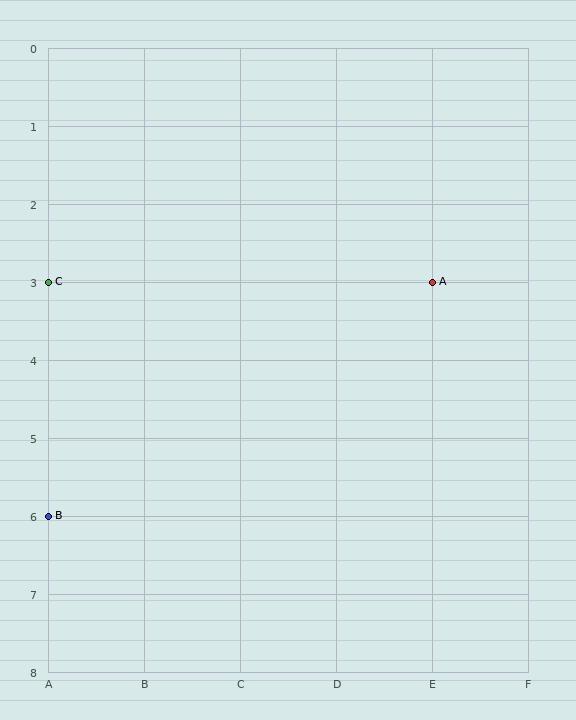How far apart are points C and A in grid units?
Points C and A are 4 columns apart.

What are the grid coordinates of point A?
Point A is at grid coordinates (E, 3).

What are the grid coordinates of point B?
Point B is at grid coordinates (A, 6).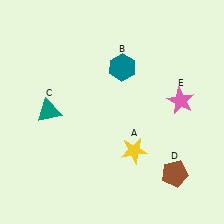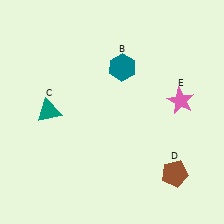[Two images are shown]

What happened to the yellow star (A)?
The yellow star (A) was removed in Image 2. It was in the bottom-right area of Image 1.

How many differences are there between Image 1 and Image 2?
There is 1 difference between the two images.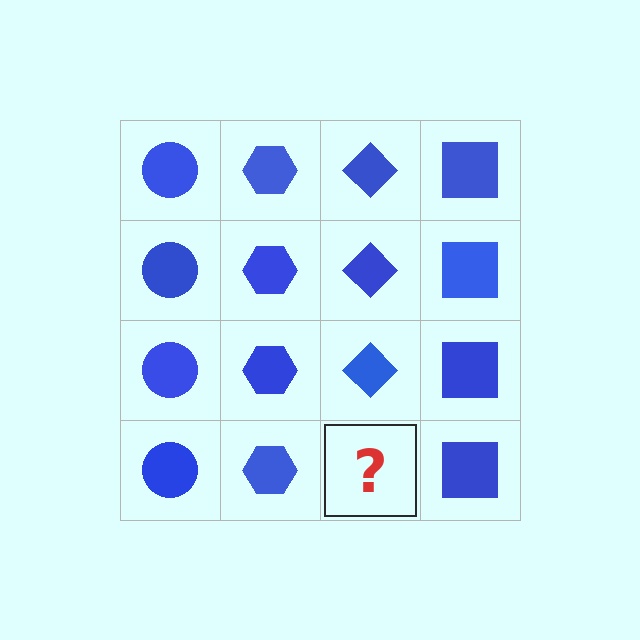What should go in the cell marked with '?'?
The missing cell should contain a blue diamond.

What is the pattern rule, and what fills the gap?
The rule is that each column has a consistent shape. The gap should be filled with a blue diamond.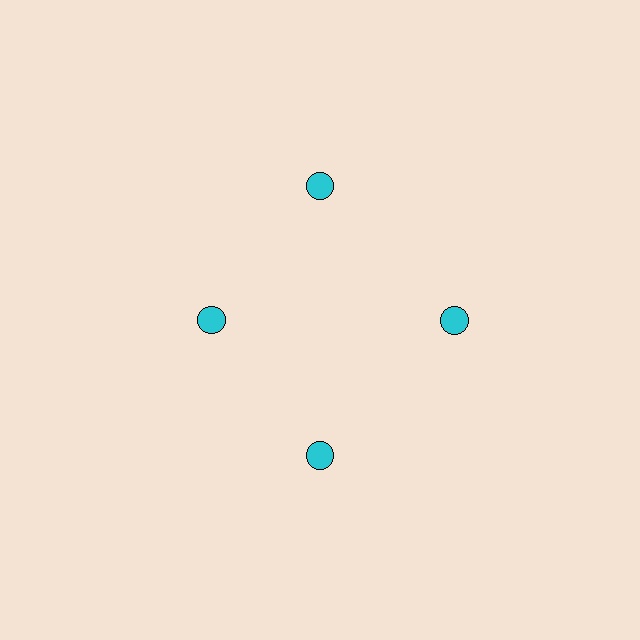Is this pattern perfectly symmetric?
No. The 4 cyan circles are arranged in a ring, but one element near the 9 o'clock position is pulled inward toward the center, breaking the 4-fold rotational symmetry.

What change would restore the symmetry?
The symmetry would be restored by moving it outward, back onto the ring so that all 4 circles sit at equal angles and equal distance from the center.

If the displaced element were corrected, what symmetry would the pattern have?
It would have 4-fold rotational symmetry — the pattern would map onto itself every 90 degrees.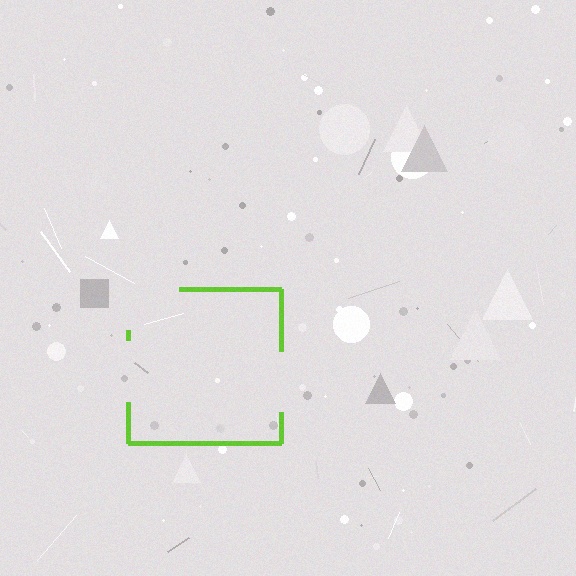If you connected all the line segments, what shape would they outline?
They would outline a square.